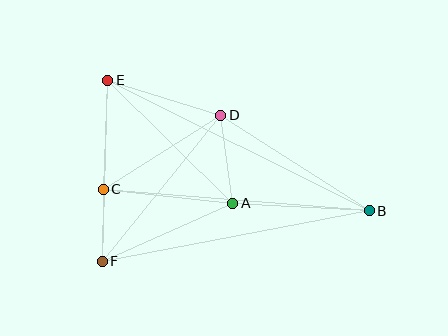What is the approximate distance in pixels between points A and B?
The distance between A and B is approximately 136 pixels.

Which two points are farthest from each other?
Points B and E are farthest from each other.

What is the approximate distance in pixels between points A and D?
The distance between A and D is approximately 89 pixels.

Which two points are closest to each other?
Points C and F are closest to each other.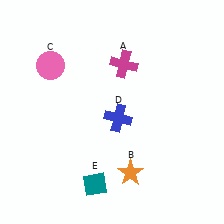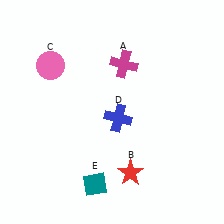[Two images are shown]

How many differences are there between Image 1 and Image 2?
There is 1 difference between the two images.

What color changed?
The star (B) changed from orange in Image 1 to red in Image 2.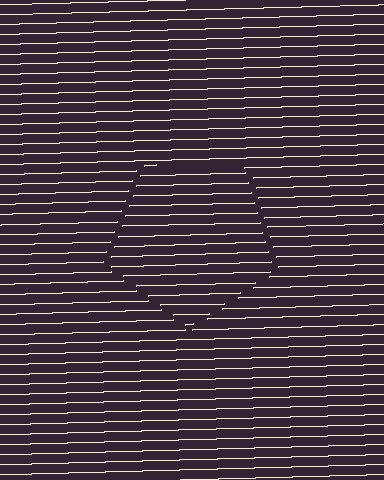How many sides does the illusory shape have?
5 sides — the line-ends trace a pentagon.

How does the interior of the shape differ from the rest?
The interior of the shape contains the same grating, shifted by half a period — the contour is defined by the phase discontinuity where line-ends from the inner and outer gratings abut.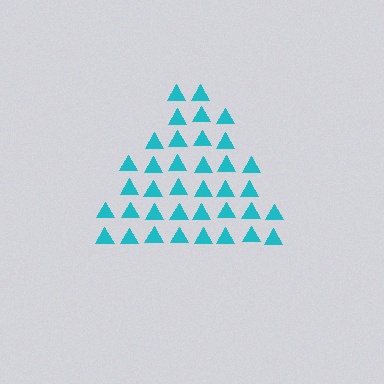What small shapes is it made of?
It is made of small triangles.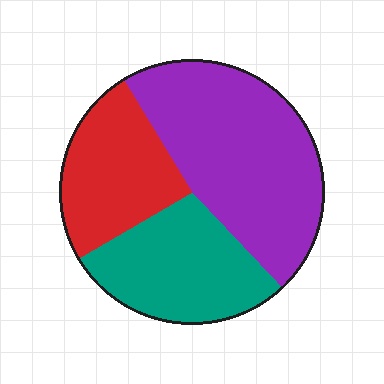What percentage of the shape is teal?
Teal covers around 30% of the shape.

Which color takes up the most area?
Purple, at roughly 45%.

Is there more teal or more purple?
Purple.